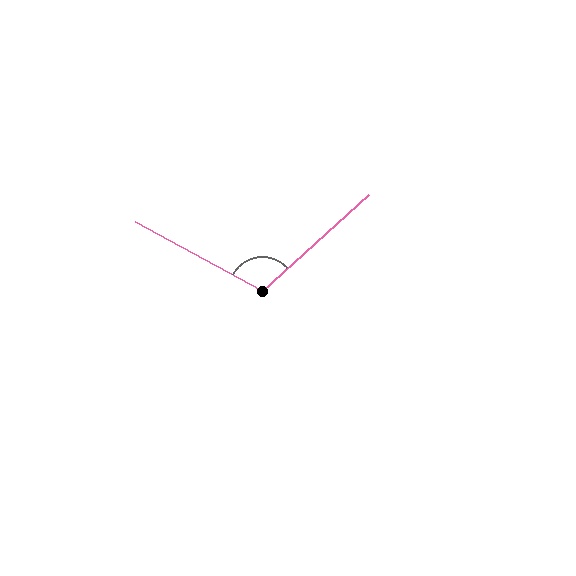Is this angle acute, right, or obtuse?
It is obtuse.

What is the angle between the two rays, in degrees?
Approximately 110 degrees.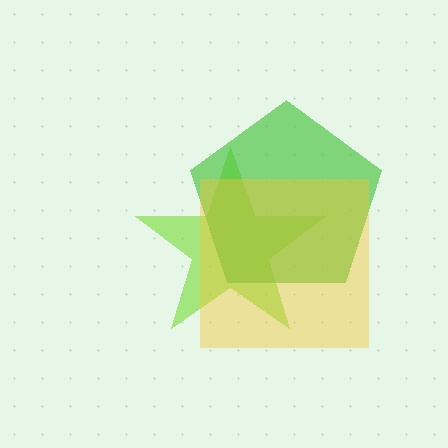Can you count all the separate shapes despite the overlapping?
Yes, there are 3 separate shapes.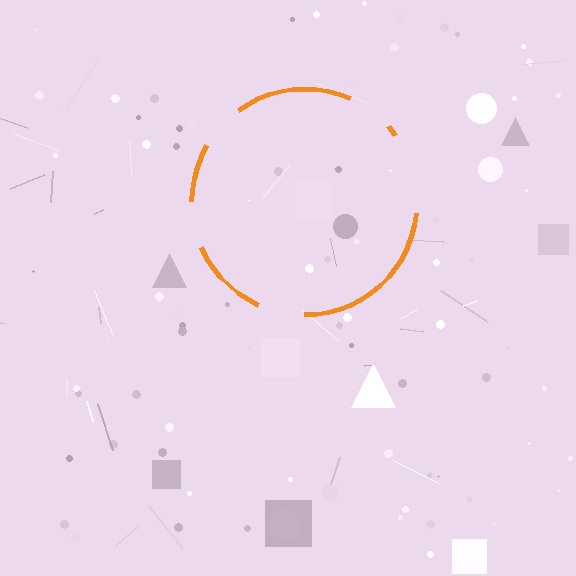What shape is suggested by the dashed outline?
The dashed outline suggests a circle.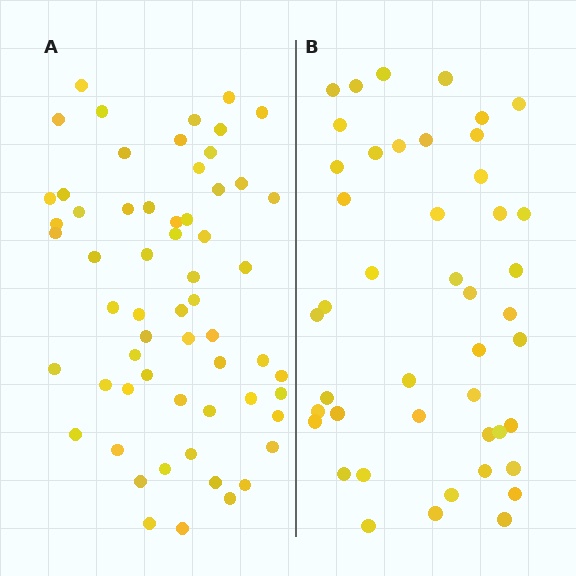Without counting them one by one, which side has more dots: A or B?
Region A (the left region) has more dots.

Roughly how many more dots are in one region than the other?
Region A has approximately 15 more dots than region B.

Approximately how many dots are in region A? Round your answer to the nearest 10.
About 60 dots.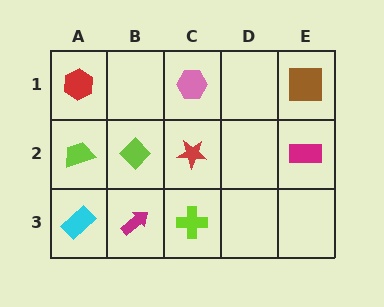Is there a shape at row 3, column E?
No, that cell is empty.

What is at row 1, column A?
A red hexagon.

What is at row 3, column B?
A magenta arrow.